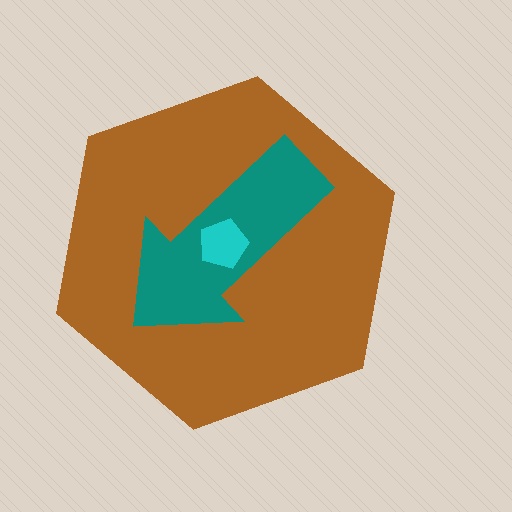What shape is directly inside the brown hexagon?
The teal arrow.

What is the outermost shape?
The brown hexagon.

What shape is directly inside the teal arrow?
The cyan pentagon.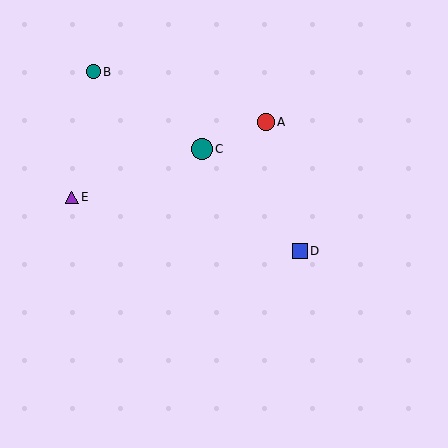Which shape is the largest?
The teal circle (labeled C) is the largest.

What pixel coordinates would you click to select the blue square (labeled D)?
Click at (300, 251) to select the blue square D.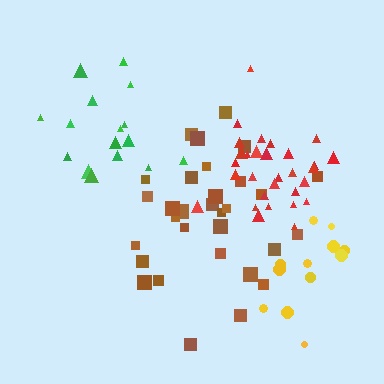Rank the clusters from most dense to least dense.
red, green, brown, yellow.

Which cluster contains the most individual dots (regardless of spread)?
Brown (31).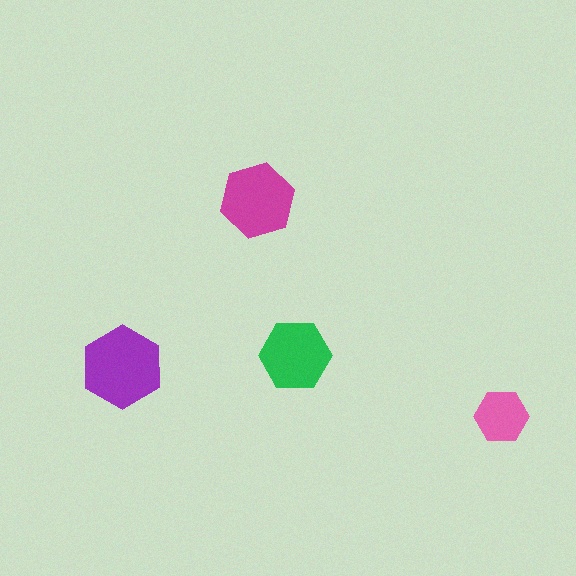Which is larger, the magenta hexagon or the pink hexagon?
The magenta one.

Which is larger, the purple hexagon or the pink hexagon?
The purple one.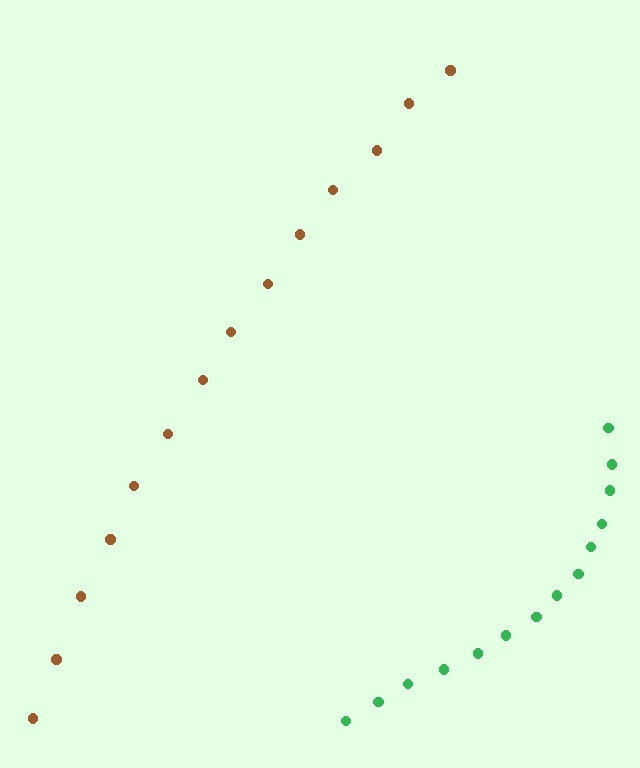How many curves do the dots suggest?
There are 2 distinct paths.